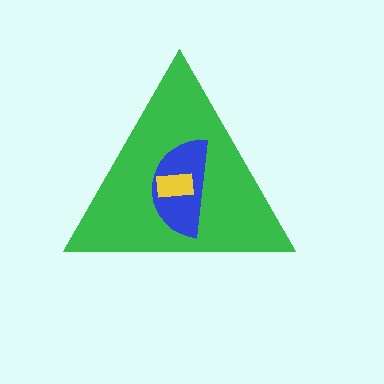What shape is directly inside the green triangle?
The blue semicircle.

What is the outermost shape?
The green triangle.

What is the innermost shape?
The yellow rectangle.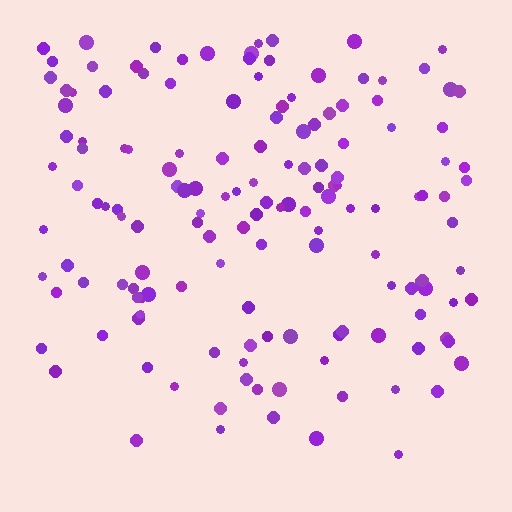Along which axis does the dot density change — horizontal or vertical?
Vertical.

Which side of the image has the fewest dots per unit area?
The bottom.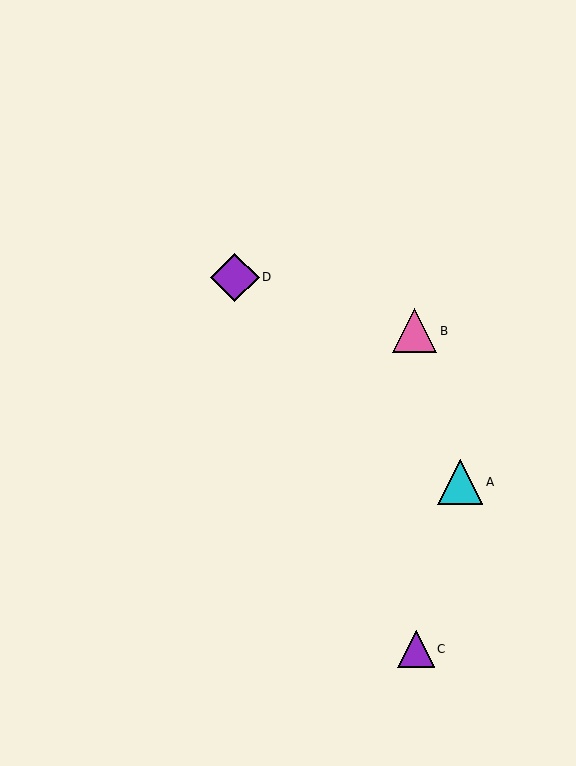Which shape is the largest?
The purple diamond (labeled D) is the largest.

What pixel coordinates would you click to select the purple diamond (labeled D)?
Click at (235, 277) to select the purple diamond D.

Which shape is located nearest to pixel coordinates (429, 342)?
The pink triangle (labeled B) at (415, 331) is nearest to that location.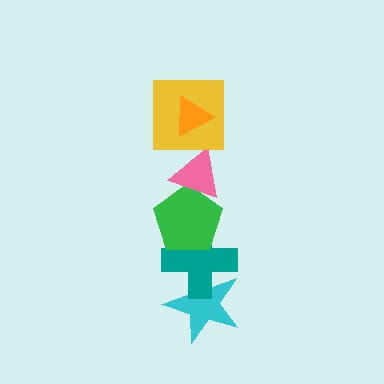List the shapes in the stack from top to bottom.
From top to bottom: the orange triangle, the yellow square, the pink triangle, the green pentagon, the teal cross, the cyan star.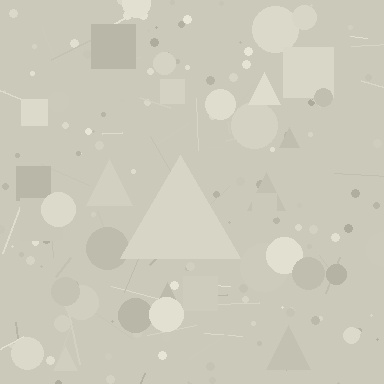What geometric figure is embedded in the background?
A triangle is embedded in the background.